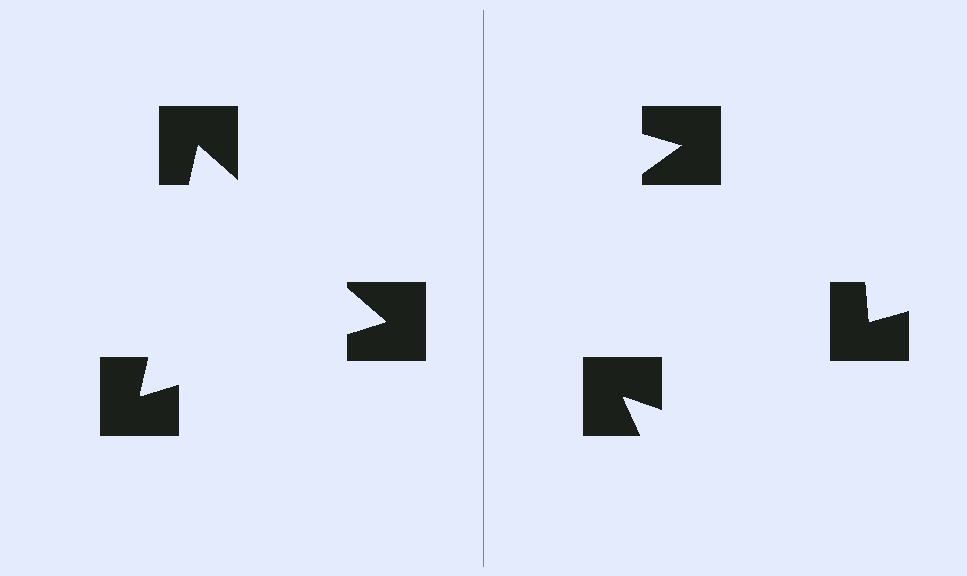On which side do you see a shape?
An illusory triangle appears on the left side. On the right side the wedge cuts are rotated, so no coherent shape forms.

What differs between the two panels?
The notched squares are positioned identically on both sides; only the wedge orientations differ. On the left they align to a triangle; on the right they are misaligned.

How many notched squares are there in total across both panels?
6 — 3 on each side.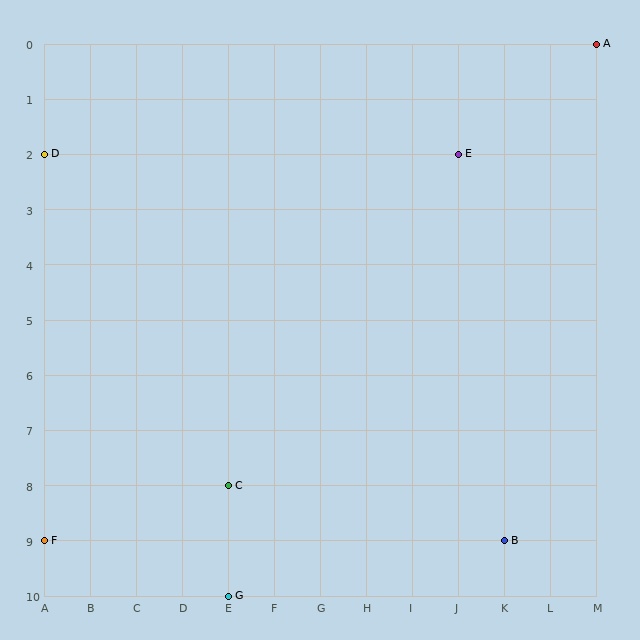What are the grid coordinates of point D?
Point D is at grid coordinates (A, 2).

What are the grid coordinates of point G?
Point G is at grid coordinates (E, 10).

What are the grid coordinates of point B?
Point B is at grid coordinates (K, 9).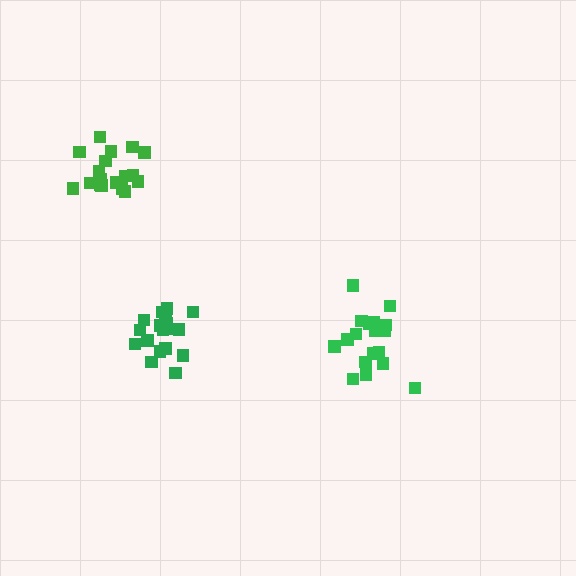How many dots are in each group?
Group 1: 18 dots, Group 2: 18 dots, Group 3: 18 dots (54 total).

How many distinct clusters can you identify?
There are 3 distinct clusters.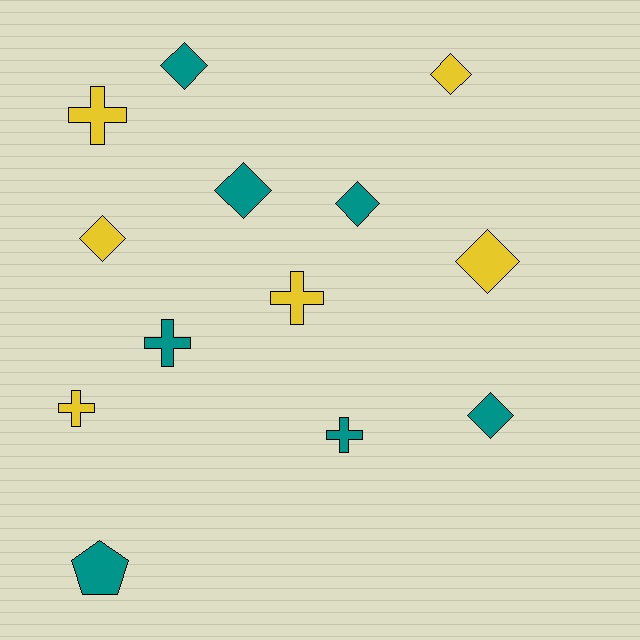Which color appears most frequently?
Teal, with 7 objects.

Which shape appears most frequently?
Diamond, with 7 objects.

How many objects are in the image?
There are 13 objects.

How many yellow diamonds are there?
There are 3 yellow diamonds.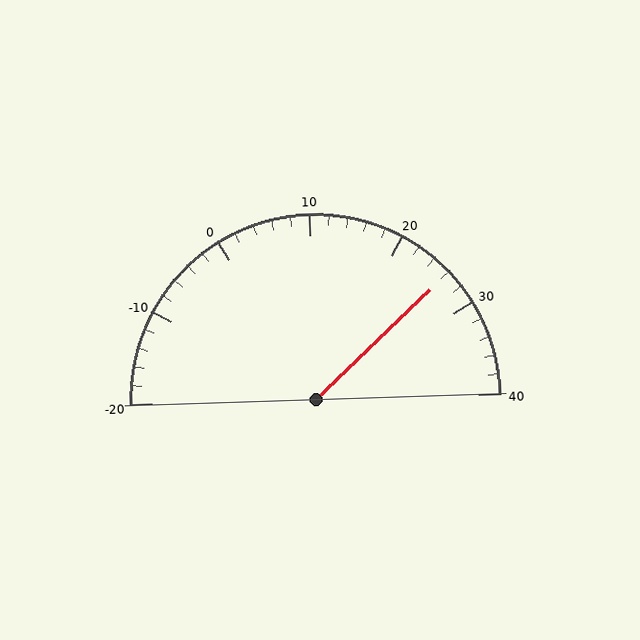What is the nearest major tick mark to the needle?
The nearest major tick mark is 30.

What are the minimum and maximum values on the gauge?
The gauge ranges from -20 to 40.